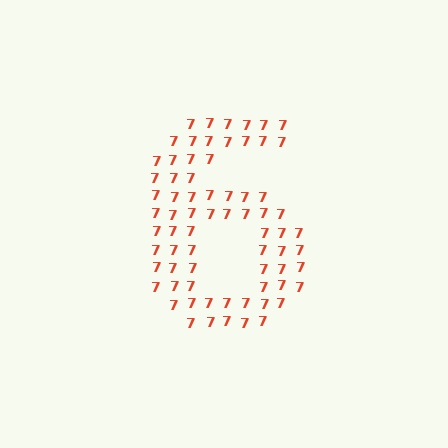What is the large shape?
The large shape is the digit 6.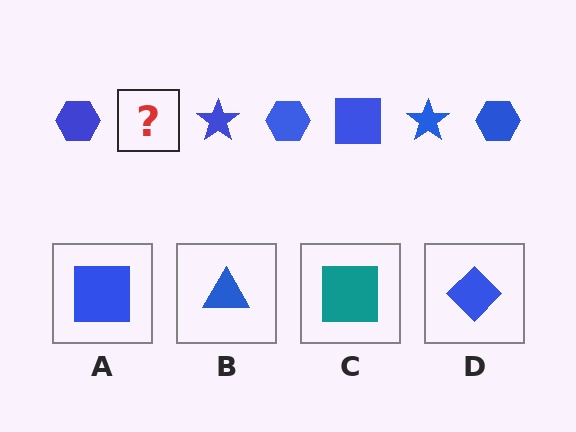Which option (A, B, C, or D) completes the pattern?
A.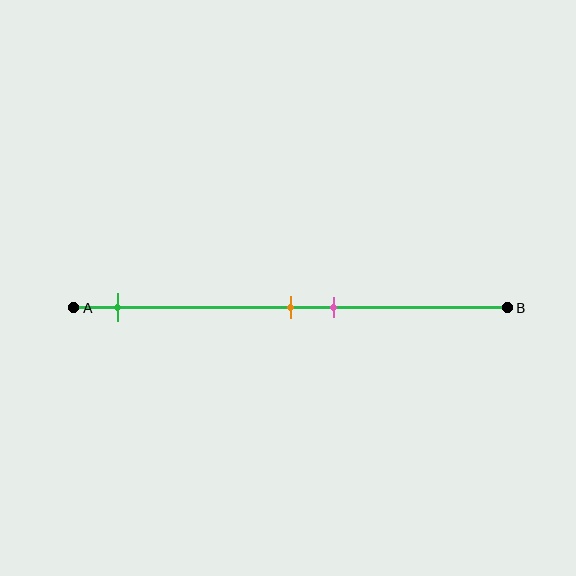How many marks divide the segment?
There are 3 marks dividing the segment.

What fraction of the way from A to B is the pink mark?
The pink mark is approximately 60% (0.6) of the way from A to B.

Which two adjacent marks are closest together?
The orange and pink marks are the closest adjacent pair.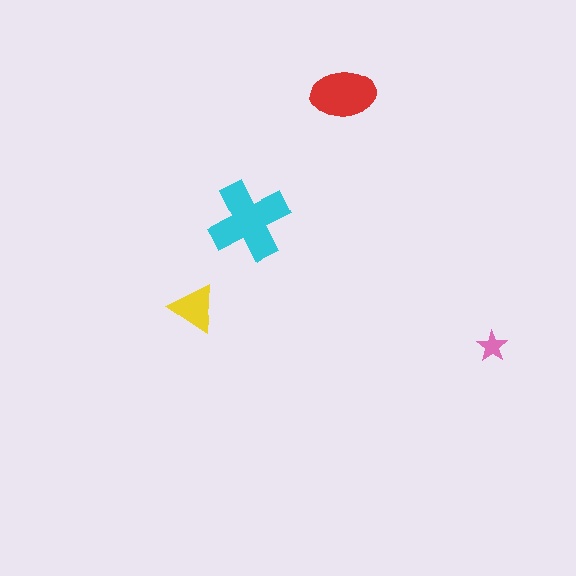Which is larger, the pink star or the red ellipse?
The red ellipse.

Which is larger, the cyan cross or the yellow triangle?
The cyan cross.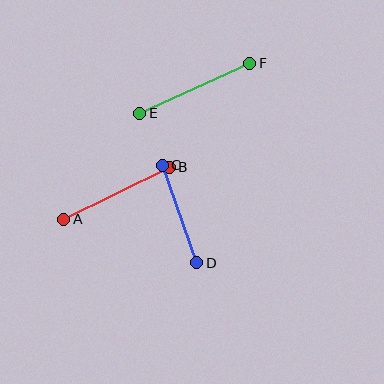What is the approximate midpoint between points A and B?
The midpoint is at approximately (117, 193) pixels.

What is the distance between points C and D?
The distance is approximately 103 pixels.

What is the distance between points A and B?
The distance is approximately 117 pixels.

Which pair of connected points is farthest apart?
Points E and F are farthest apart.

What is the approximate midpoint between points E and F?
The midpoint is at approximately (195, 88) pixels.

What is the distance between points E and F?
The distance is approximately 121 pixels.